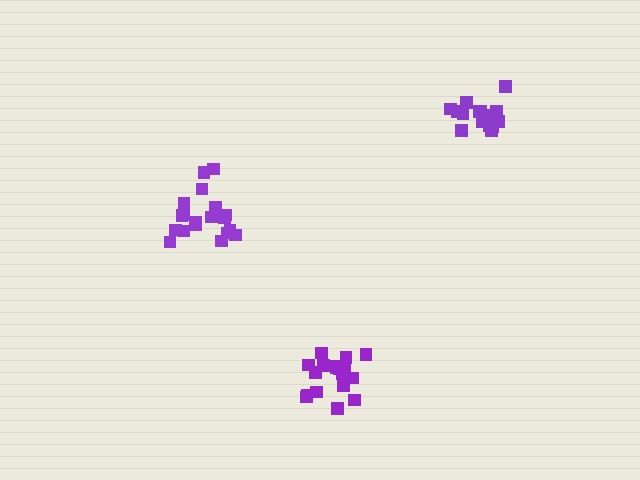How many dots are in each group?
Group 1: 20 dots, Group 2: 18 dots, Group 3: 16 dots (54 total).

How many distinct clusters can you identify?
There are 3 distinct clusters.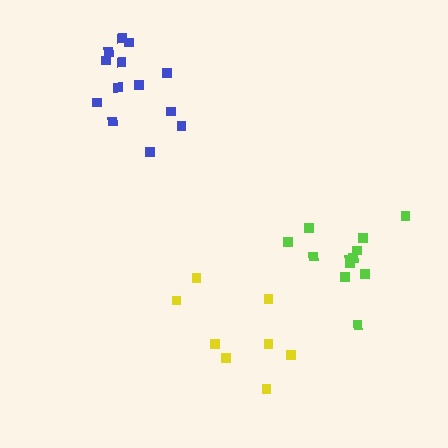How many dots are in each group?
Group 1: 12 dots, Group 2: 8 dots, Group 3: 13 dots (33 total).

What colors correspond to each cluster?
The clusters are colored: lime, yellow, blue.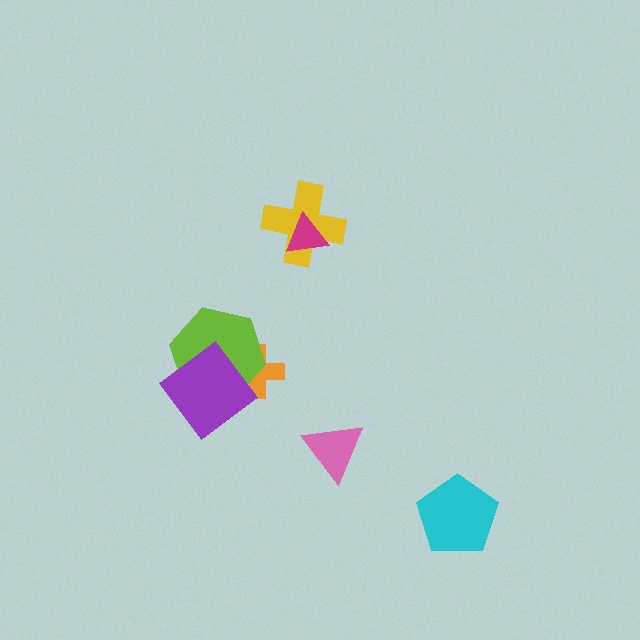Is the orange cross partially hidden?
Yes, it is partially covered by another shape.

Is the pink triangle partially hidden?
No, no other shape covers it.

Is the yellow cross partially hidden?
Yes, it is partially covered by another shape.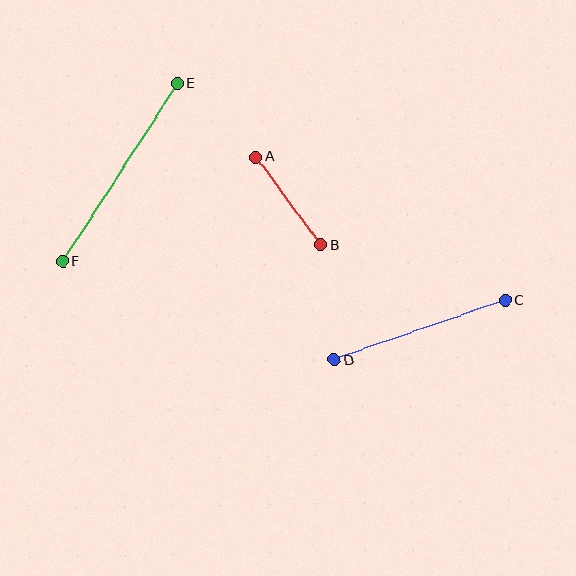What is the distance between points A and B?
The distance is approximately 110 pixels.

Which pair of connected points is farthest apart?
Points E and F are farthest apart.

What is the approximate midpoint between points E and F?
The midpoint is at approximately (120, 172) pixels.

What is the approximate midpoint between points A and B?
The midpoint is at approximately (288, 201) pixels.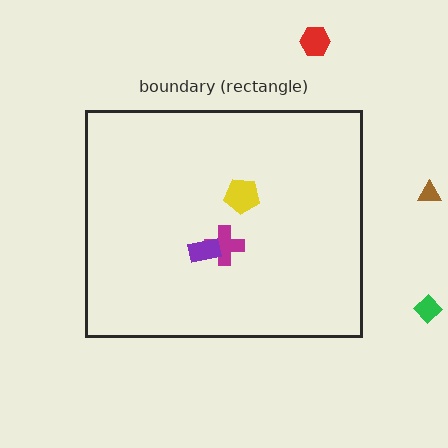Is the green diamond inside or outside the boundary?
Outside.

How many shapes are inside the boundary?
3 inside, 3 outside.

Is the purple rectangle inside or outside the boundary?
Inside.